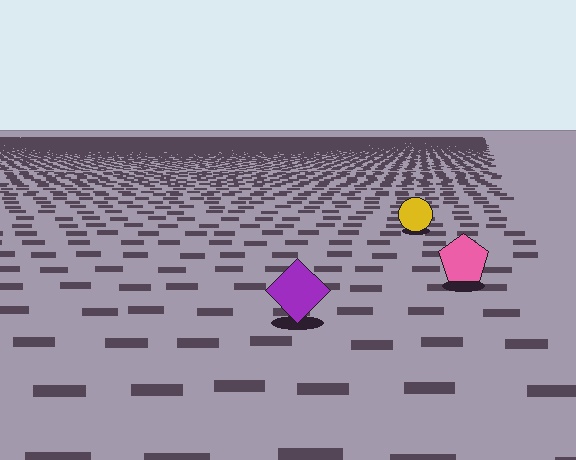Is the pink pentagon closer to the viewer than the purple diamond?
No. The purple diamond is closer — you can tell from the texture gradient: the ground texture is coarser near it.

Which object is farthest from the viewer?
The yellow circle is farthest from the viewer. It appears smaller and the ground texture around it is denser.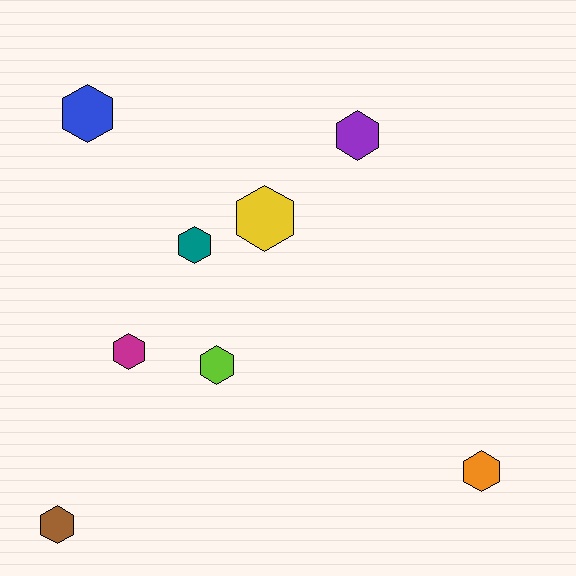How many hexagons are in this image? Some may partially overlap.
There are 8 hexagons.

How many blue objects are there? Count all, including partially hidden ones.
There is 1 blue object.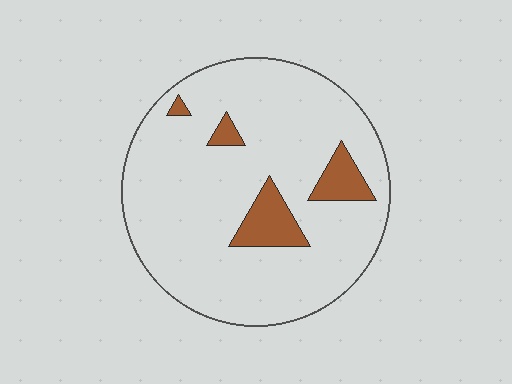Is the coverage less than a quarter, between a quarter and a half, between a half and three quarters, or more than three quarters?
Less than a quarter.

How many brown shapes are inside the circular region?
4.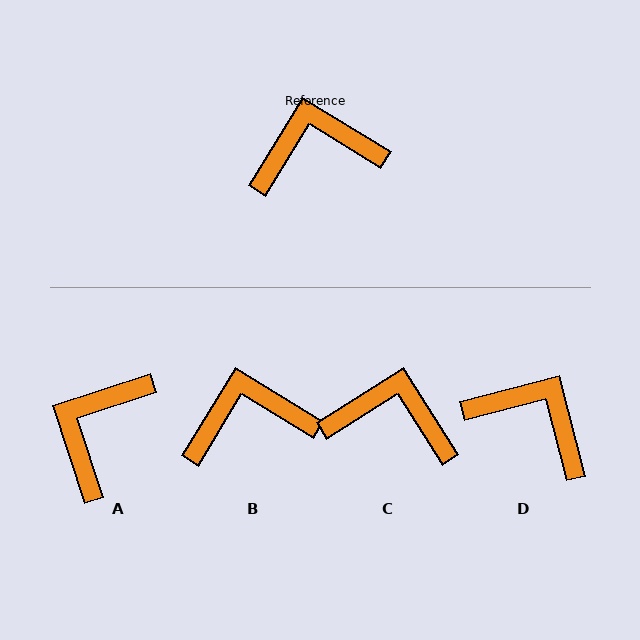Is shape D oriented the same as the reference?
No, it is off by about 44 degrees.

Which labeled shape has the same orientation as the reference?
B.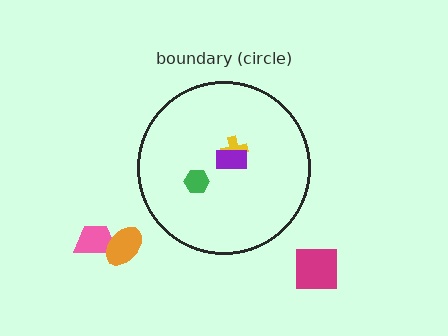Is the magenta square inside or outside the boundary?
Outside.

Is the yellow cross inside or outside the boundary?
Inside.